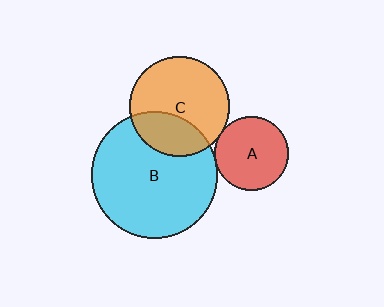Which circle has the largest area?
Circle B (cyan).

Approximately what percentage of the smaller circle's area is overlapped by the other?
Approximately 30%.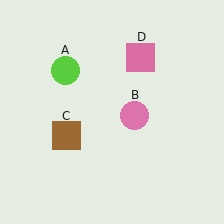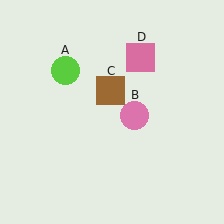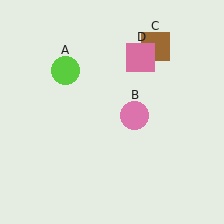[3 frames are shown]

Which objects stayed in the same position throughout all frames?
Lime circle (object A) and pink circle (object B) and pink square (object D) remained stationary.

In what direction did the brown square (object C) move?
The brown square (object C) moved up and to the right.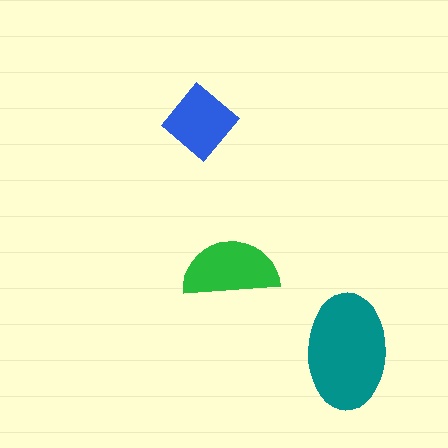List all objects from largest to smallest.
The teal ellipse, the green semicircle, the blue diamond.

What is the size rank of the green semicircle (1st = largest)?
2nd.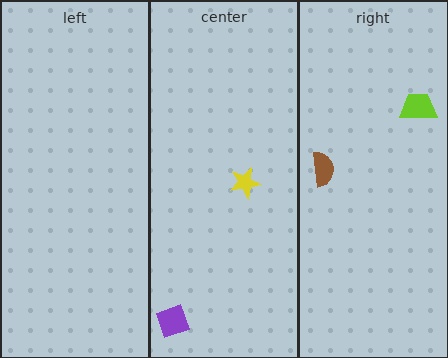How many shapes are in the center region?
2.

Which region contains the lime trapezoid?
The right region.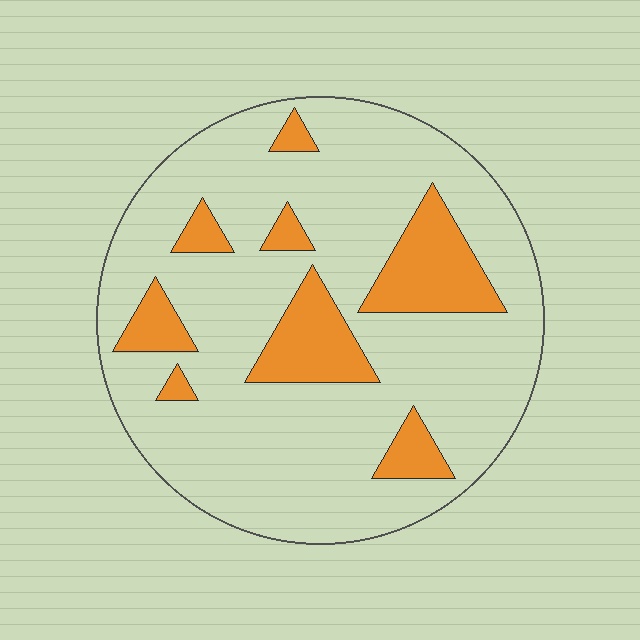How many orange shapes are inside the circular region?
8.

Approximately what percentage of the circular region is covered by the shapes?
Approximately 20%.